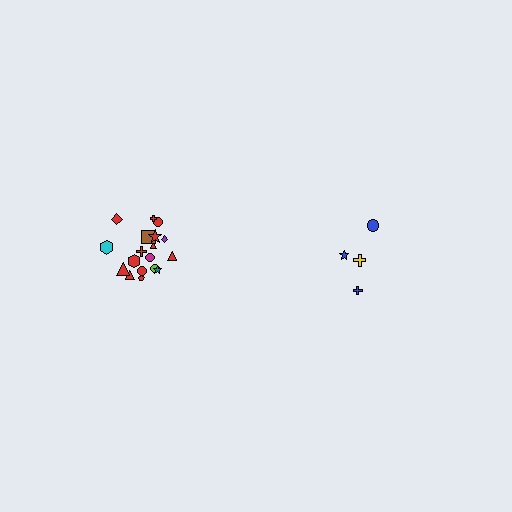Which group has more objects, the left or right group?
The left group.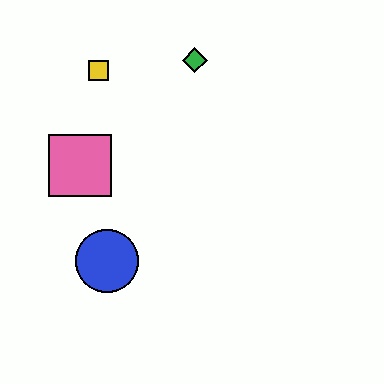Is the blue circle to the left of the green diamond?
Yes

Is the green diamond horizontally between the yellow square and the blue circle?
No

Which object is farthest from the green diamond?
The blue circle is farthest from the green diamond.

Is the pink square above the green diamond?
No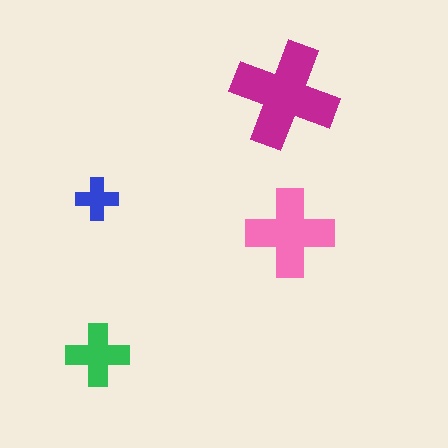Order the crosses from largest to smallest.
the magenta one, the pink one, the green one, the blue one.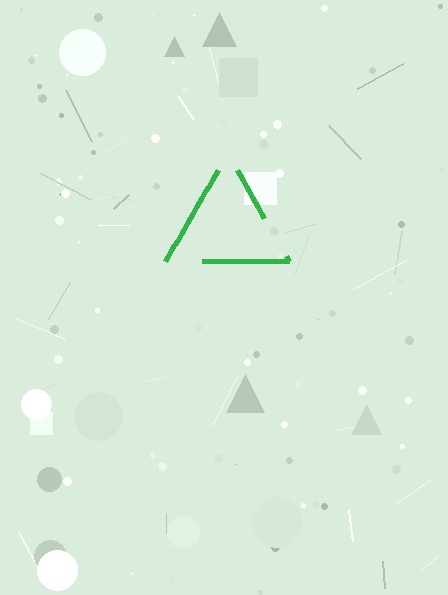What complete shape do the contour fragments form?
The contour fragments form a triangle.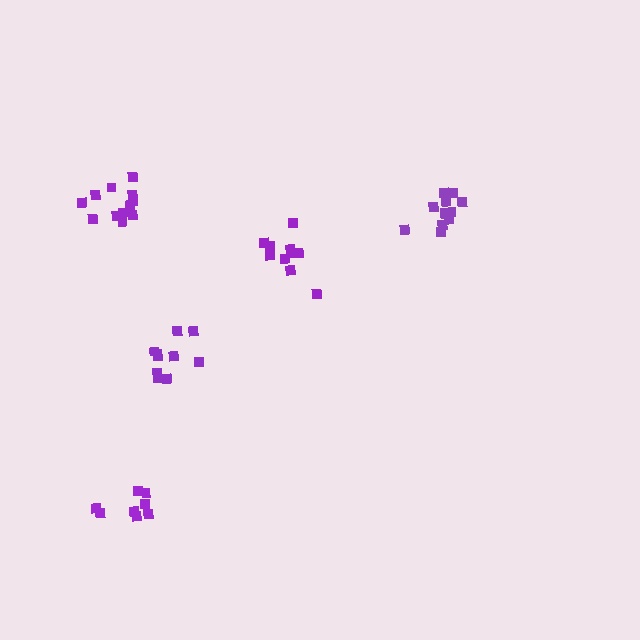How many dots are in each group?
Group 1: 12 dots, Group 2: 11 dots, Group 3: 8 dots, Group 4: 12 dots, Group 5: 10 dots (53 total).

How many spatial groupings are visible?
There are 5 spatial groupings.